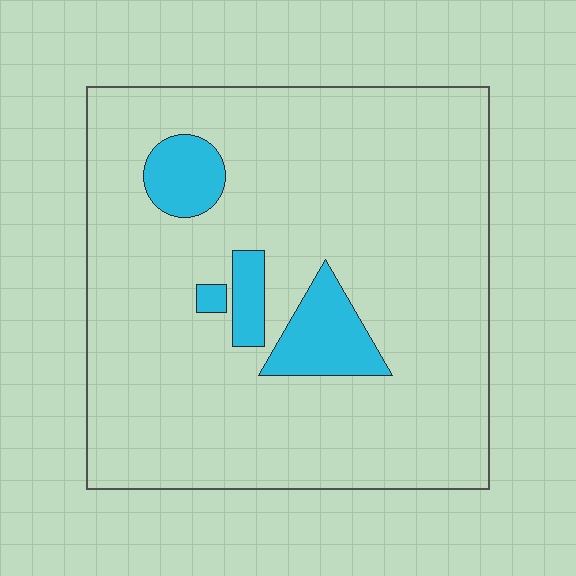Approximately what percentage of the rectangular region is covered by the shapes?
Approximately 10%.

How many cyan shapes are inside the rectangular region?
4.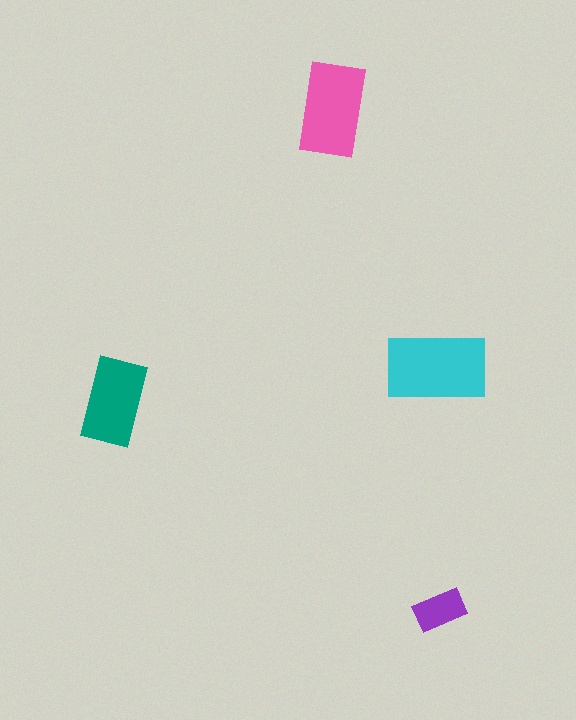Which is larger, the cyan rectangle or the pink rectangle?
The cyan one.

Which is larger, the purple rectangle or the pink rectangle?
The pink one.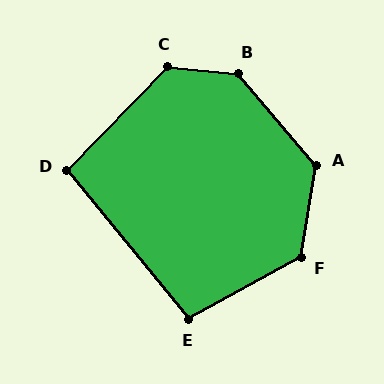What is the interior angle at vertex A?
Approximately 130 degrees (obtuse).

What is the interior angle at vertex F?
Approximately 128 degrees (obtuse).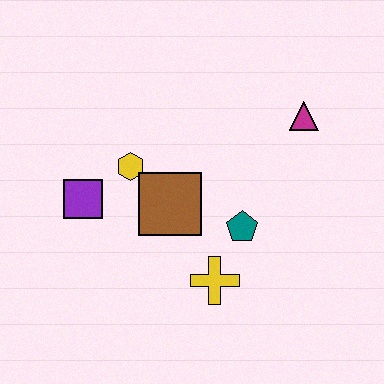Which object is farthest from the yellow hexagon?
The magenta triangle is farthest from the yellow hexagon.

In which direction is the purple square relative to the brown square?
The purple square is to the left of the brown square.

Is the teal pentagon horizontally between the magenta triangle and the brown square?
Yes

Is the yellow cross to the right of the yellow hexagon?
Yes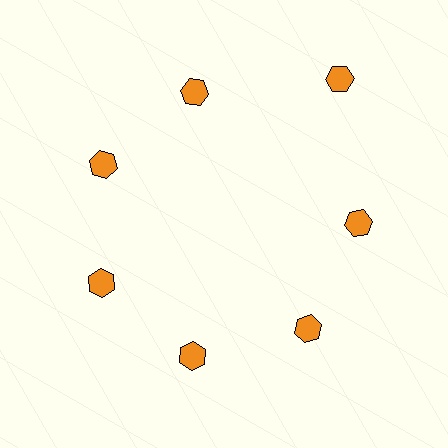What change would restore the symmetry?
The symmetry would be restored by moving it inward, back onto the ring so that all 7 hexagons sit at equal angles and equal distance from the center.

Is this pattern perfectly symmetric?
No. The 7 orange hexagons are arranged in a ring, but one element near the 1 o'clock position is pushed outward from the center, breaking the 7-fold rotational symmetry.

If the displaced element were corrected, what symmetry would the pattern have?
It would have 7-fold rotational symmetry — the pattern would map onto itself every 51 degrees.